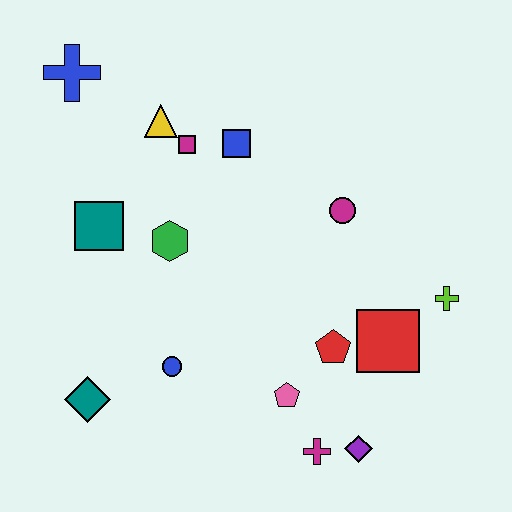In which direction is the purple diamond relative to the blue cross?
The purple diamond is below the blue cross.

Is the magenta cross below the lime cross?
Yes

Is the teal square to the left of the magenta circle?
Yes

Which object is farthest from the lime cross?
The blue cross is farthest from the lime cross.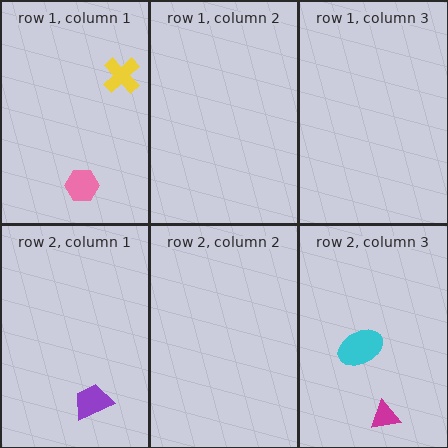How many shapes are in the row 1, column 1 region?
2.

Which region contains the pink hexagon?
The row 1, column 1 region.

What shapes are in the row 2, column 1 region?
The purple trapezoid.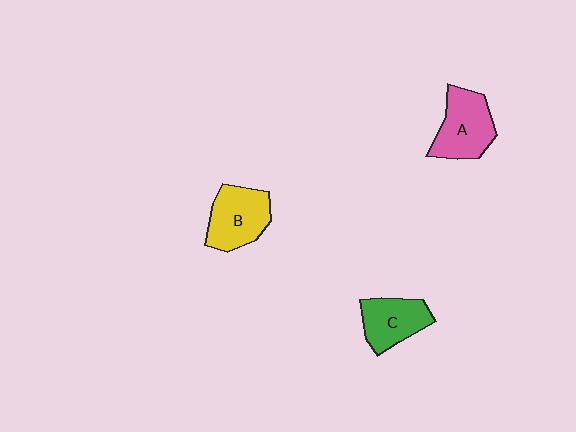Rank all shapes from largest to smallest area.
From largest to smallest: A (pink), B (yellow), C (green).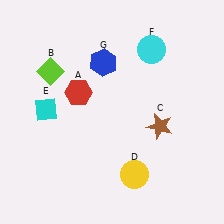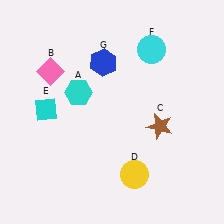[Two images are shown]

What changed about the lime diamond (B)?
In Image 1, B is lime. In Image 2, it changed to pink.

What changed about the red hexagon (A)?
In Image 1, A is red. In Image 2, it changed to cyan.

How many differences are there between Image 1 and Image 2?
There are 2 differences between the two images.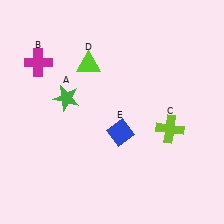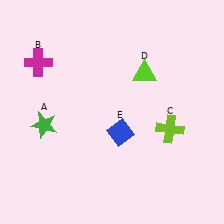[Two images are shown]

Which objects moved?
The objects that moved are: the green star (A), the lime triangle (D).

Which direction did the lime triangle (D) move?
The lime triangle (D) moved right.